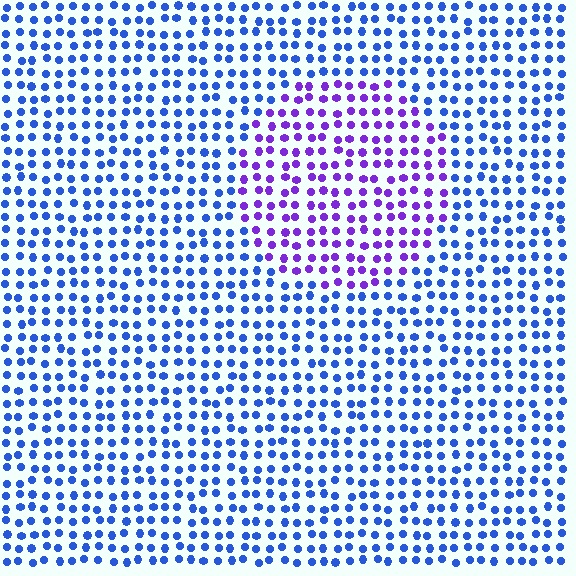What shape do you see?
I see a circle.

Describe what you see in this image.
The image is filled with small blue elements in a uniform arrangement. A circle-shaped region is visible where the elements are tinted to a slightly different hue, forming a subtle color boundary.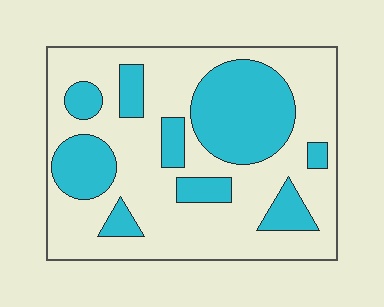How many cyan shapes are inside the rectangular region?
9.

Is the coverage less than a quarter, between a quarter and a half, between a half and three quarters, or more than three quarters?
Between a quarter and a half.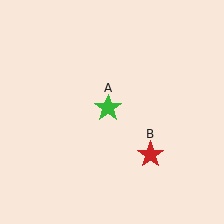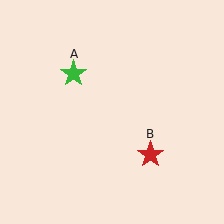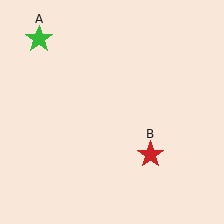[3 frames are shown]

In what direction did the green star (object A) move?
The green star (object A) moved up and to the left.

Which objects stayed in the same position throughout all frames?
Red star (object B) remained stationary.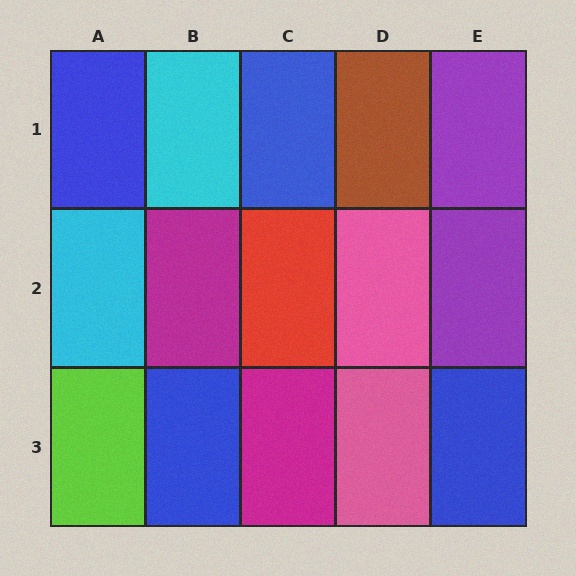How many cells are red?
1 cell is red.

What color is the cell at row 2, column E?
Purple.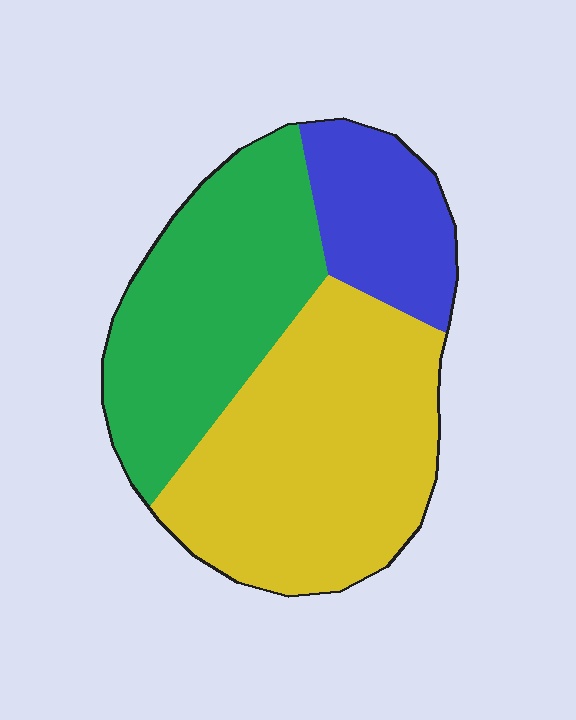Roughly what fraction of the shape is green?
Green takes up about three eighths (3/8) of the shape.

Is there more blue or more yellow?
Yellow.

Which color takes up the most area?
Yellow, at roughly 45%.